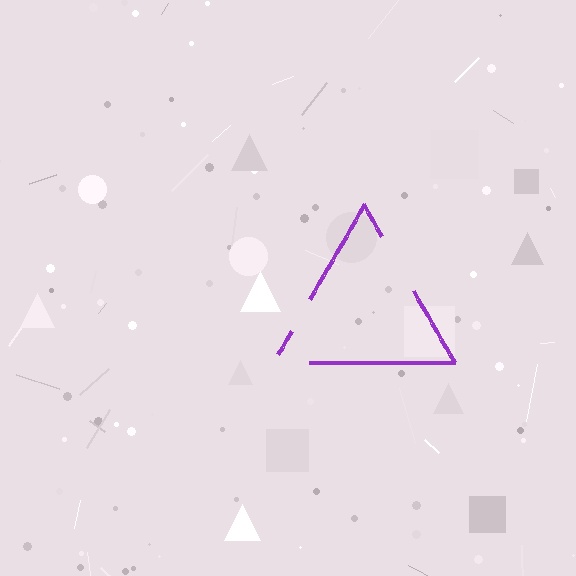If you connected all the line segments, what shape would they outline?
They would outline a triangle.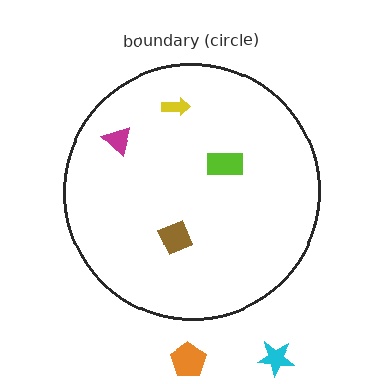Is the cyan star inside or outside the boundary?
Outside.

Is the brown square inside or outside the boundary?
Inside.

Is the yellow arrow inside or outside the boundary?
Inside.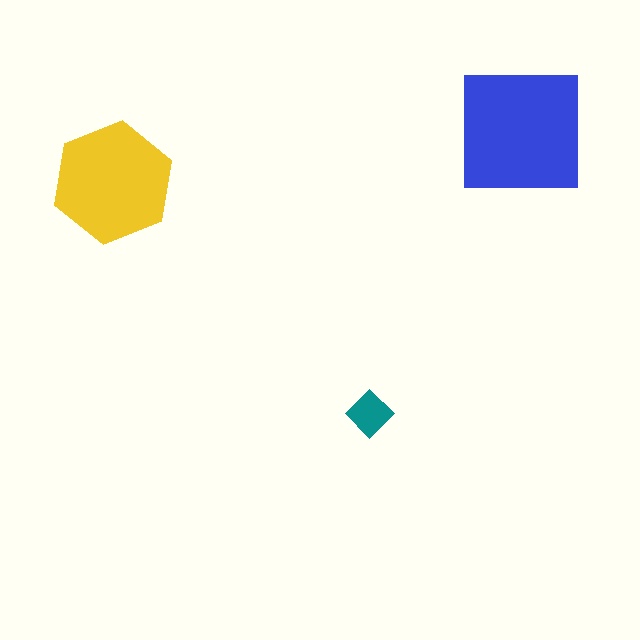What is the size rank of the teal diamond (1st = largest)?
3rd.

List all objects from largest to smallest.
The blue square, the yellow hexagon, the teal diamond.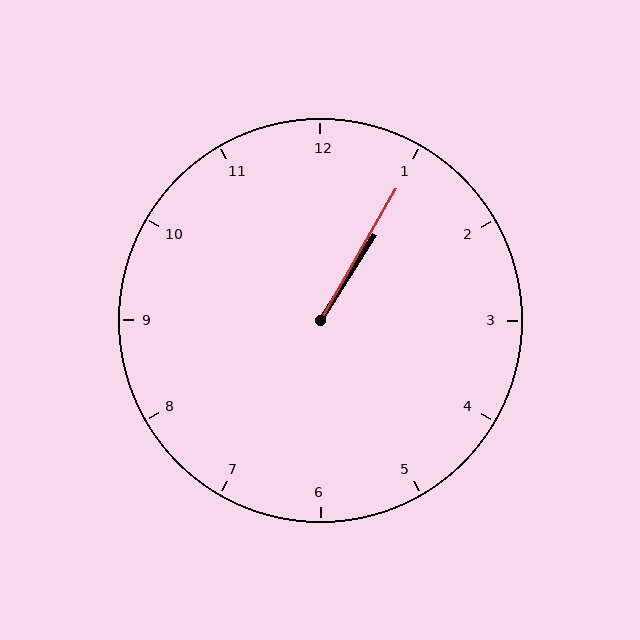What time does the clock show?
1:05.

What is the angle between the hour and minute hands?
Approximately 2 degrees.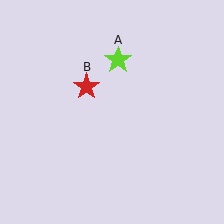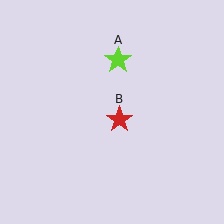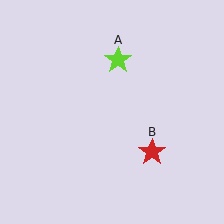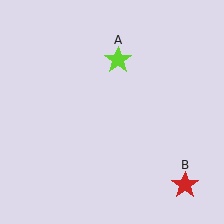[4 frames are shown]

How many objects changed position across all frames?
1 object changed position: red star (object B).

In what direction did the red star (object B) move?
The red star (object B) moved down and to the right.